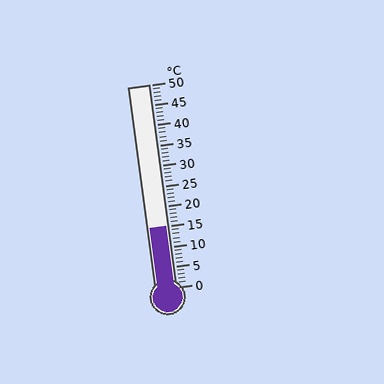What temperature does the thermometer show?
The thermometer shows approximately 15°C.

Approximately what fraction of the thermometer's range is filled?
The thermometer is filled to approximately 30% of its range.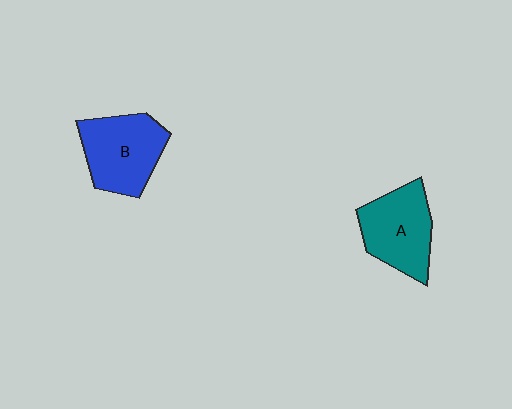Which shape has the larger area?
Shape B (blue).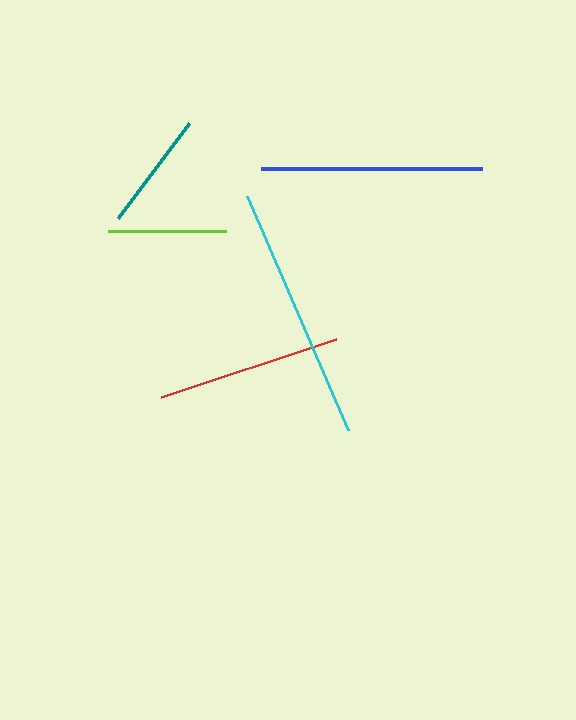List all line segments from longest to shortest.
From longest to shortest: cyan, blue, red, teal, lime.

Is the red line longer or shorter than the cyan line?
The cyan line is longer than the red line.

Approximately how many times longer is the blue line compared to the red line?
The blue line is approximately 1.2 times the length of the red line.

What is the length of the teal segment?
The teal segment is approximately 119 pixels long.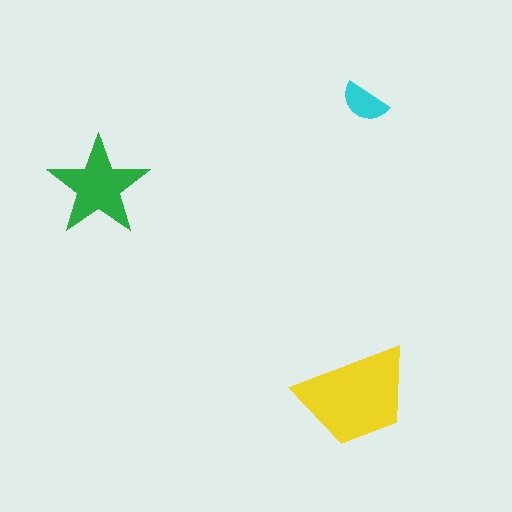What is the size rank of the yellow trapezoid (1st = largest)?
1st.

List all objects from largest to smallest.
The yellow trapezoid, the green star, the cyan semicircle.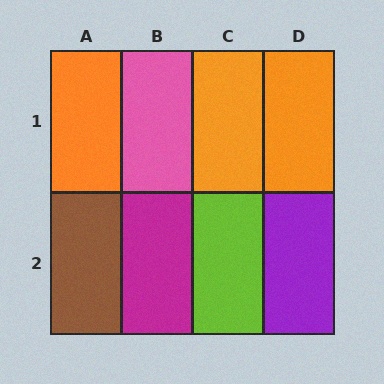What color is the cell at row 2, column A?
Brown.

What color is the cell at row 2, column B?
Magenta.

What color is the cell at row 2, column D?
Purple.